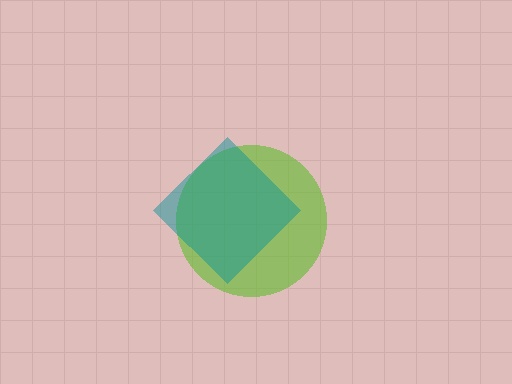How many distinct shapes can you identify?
There are 2 distinct shapes: a lime circle, a teal diamond.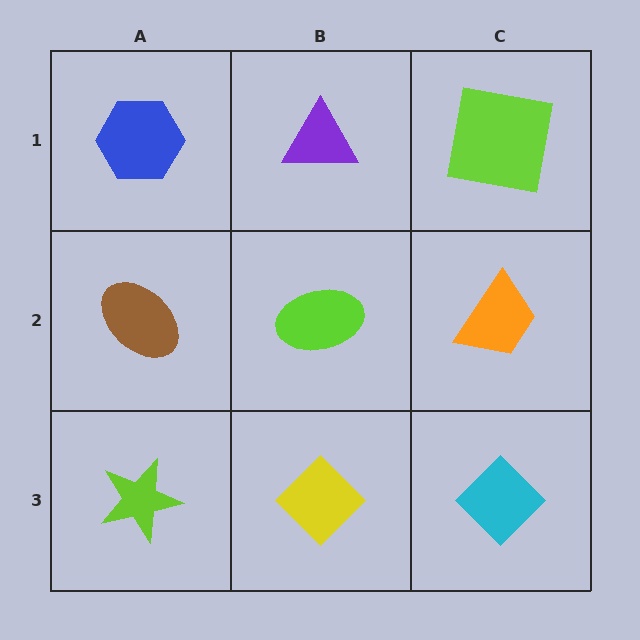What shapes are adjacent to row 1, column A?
A brown ellipse (row 2, column A), a purple triangle (row 1, column B).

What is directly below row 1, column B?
A lime ellipse.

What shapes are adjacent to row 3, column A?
A brown ellipse (row 2, column A), a yellow diamond (row 3, column B).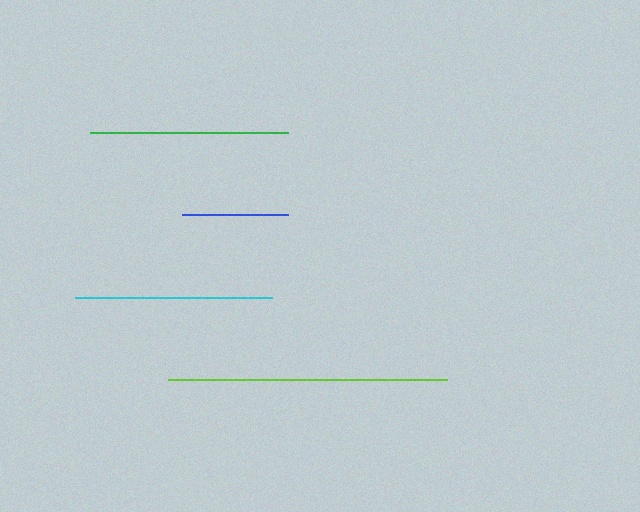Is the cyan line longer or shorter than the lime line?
The lime line is longer than the cyan line.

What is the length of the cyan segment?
The cyan segment is approximately 198 pixels long.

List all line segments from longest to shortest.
From longest to shortest: lime, green, cyan, blue.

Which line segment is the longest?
The lime line is the longest at approximately 279 pixels.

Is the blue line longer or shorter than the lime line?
The lime line is longer than the blue line.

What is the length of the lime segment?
The lime segment is approximately 279 pixels long.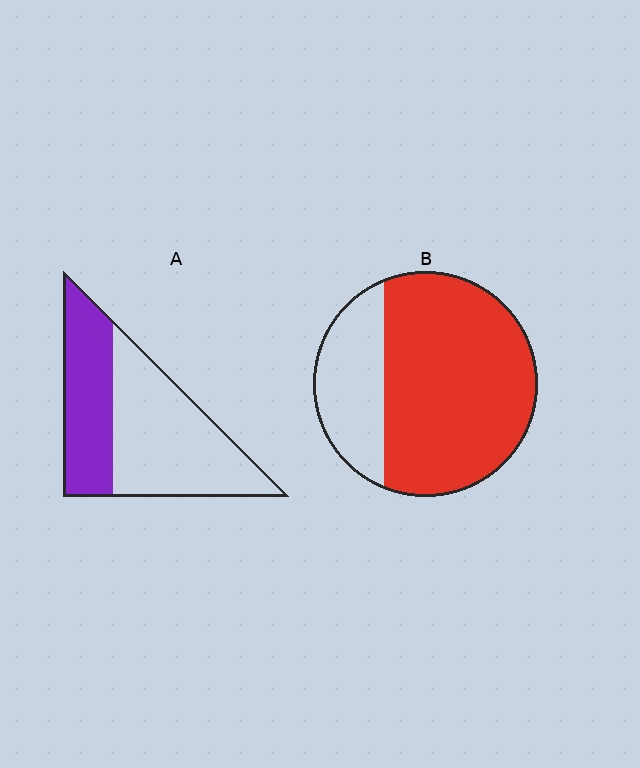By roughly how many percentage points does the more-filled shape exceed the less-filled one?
By roughly 35 percentage points (B over A).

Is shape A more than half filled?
No.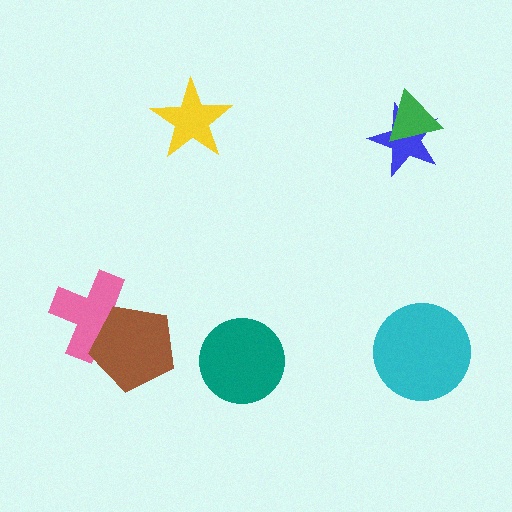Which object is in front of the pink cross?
The brown pentagon is in front of the pink cross.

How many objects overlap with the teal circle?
0 objects overlap with the teal circle.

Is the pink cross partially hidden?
Yes, it is partially covered by another shape.